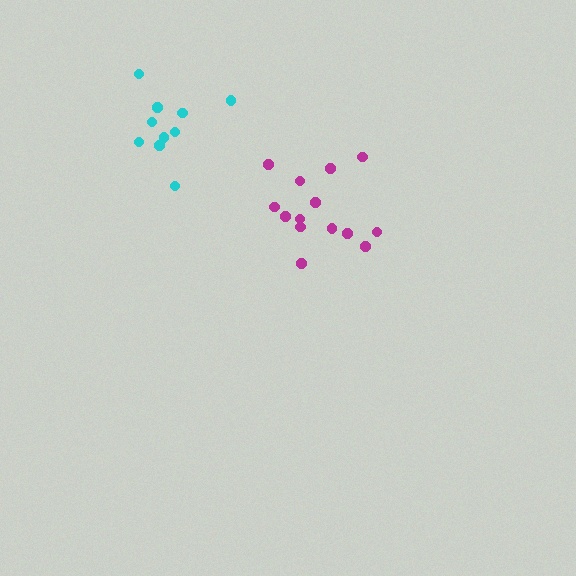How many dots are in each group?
Group 1: 14 dots, Group 2: 10 dots (24 total).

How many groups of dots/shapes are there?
There are 2 groups.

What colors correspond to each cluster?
The clusters are colored: magenta, cyan.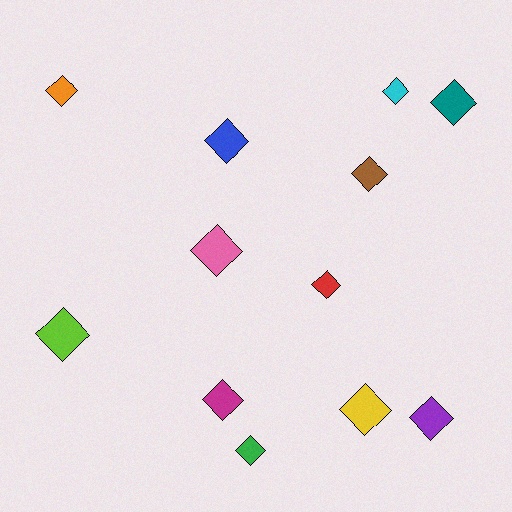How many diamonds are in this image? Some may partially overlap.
There are 12 diamonds.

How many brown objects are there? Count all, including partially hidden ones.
There is 1 brown object.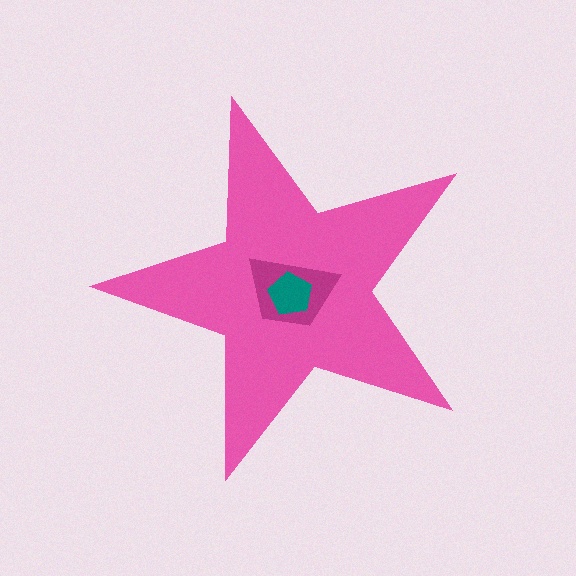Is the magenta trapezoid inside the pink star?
Yes.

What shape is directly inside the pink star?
The magenta trapezoid.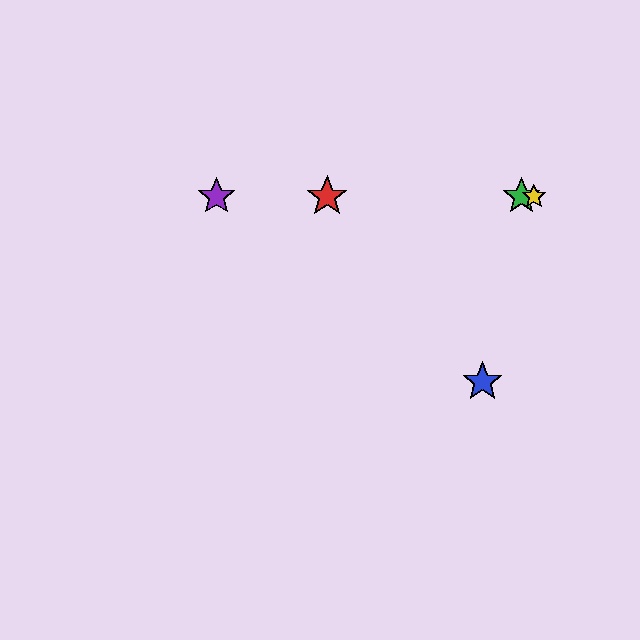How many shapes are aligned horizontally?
4 shapes (the red star, the green star, the yellow star, the purple star) are aligned horizontally.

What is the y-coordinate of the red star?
The red star is at y≈197.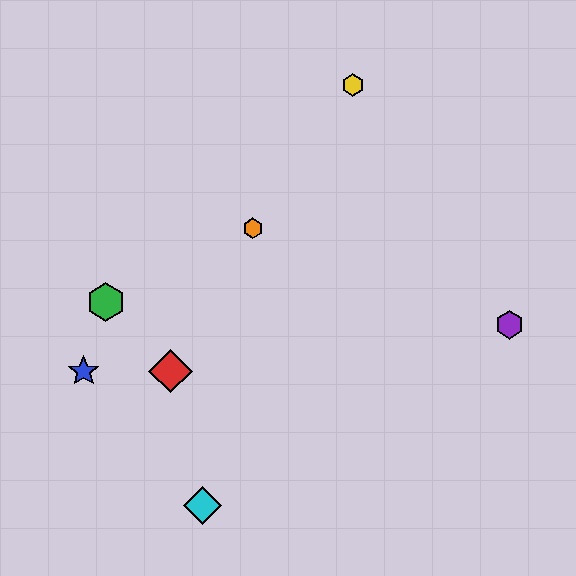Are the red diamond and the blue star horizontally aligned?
Yes, both are at y≈371.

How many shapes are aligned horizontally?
2 shapes (the red diamond, the blue star) are aligned horizontally.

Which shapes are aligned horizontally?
The red diamond, the blue star are aligned horizontally.